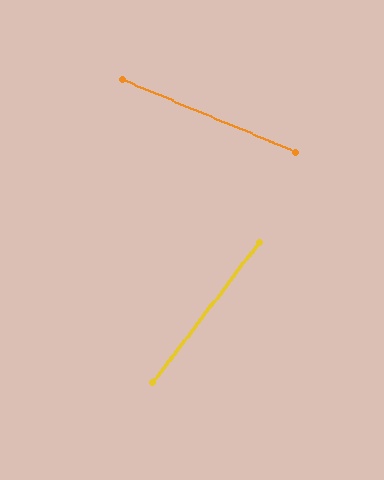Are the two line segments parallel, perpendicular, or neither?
Neither parallel nor perpendicular — they differ by about 75°.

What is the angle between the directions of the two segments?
Approximately 75 degrees.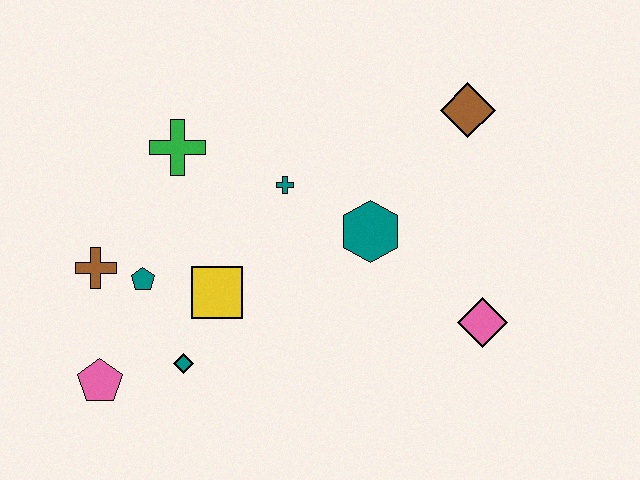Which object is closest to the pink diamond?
The teal hexagon is closest to the pink diamond.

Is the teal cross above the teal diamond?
Yes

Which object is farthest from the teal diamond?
The brown diamond is farthest from the teal diamond.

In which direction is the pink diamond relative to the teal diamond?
The pink diamond is to the right of the teal diamond.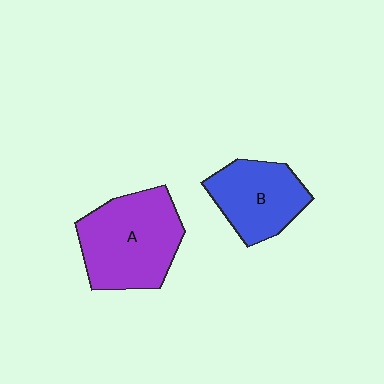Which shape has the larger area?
Shape A (purple).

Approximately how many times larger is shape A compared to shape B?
Approximately 1.4 times.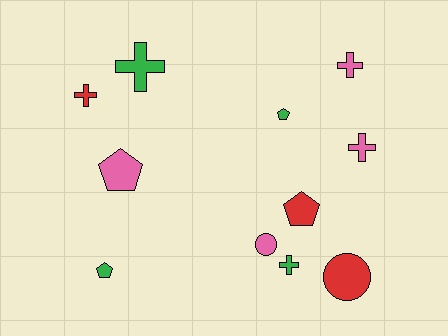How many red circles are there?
There is 1 red circle.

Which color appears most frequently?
Green, with 4 objects.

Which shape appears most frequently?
Cross, with 5 objects.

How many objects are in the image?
There are 11 objects.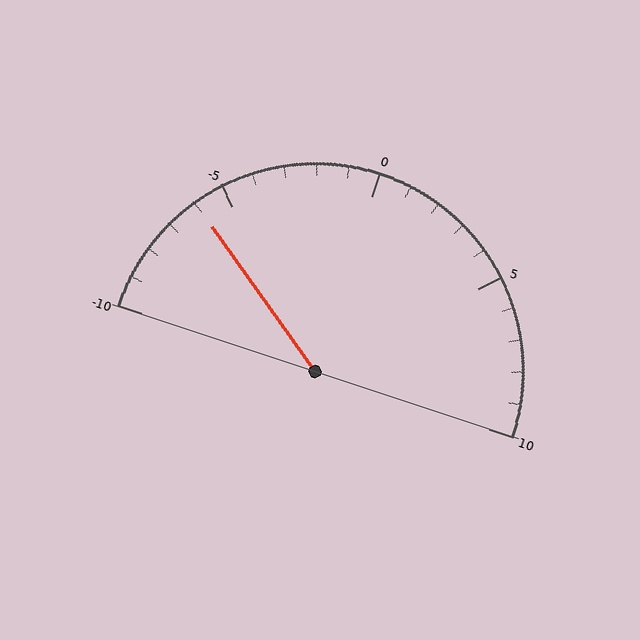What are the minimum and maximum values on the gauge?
The gauge ranges from -10 to 10.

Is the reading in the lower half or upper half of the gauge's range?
The reading is in the lower half of the range (-10 to 10).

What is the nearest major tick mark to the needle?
The nearest major tick mark is -5.